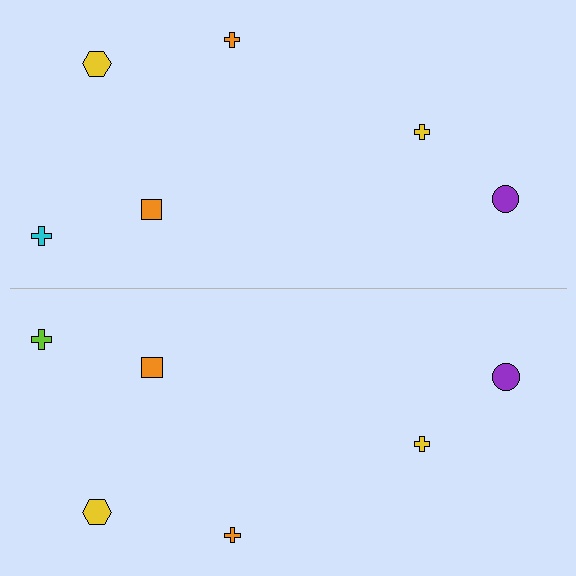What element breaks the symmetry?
The lime cross on the bottom side breaks the symmetry — its mirror counterpart is cyan.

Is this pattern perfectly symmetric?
No, the pattern is not perfectly symmetric. The lime cross on the bottom side breaks the symmetry — its mirror counterpart is cyan.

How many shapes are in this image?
There are 12 shapes in this image.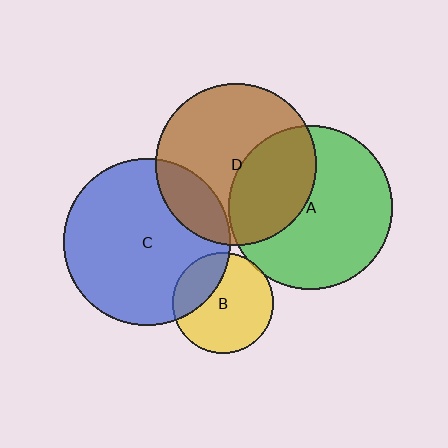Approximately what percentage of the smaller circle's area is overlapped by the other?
Approximately 5%.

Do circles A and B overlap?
Yes.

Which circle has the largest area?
Circle C (blue).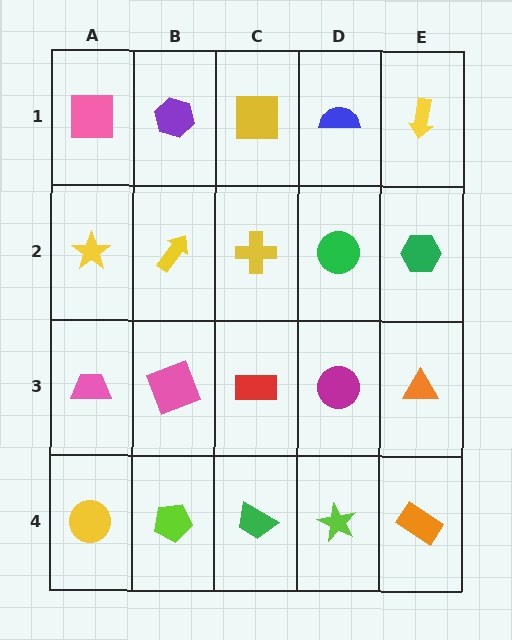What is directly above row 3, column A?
A yellow star.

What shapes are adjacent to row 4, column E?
An orange triangle (row 3, column E), a lime star (row 4, column D).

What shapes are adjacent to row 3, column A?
A yellow star (row 2, column A), a yellow circle (row 4, column A), a pink square (row 3, column B).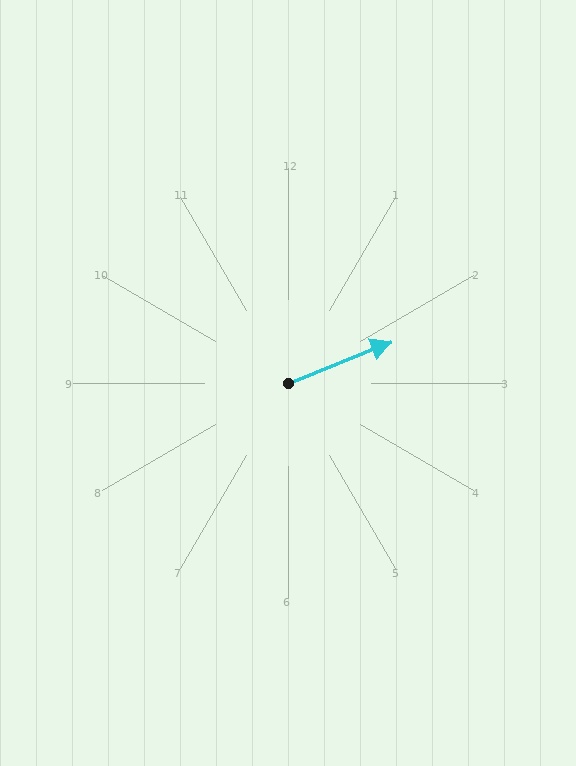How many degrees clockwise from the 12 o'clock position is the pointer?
Approximately 68 degrees.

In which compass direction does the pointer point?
East.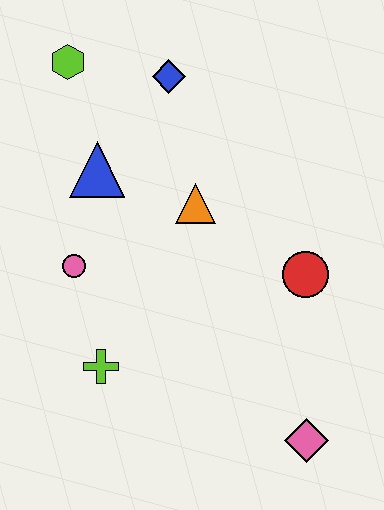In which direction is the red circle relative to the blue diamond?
The red circle is below the blue diamond.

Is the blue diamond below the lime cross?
No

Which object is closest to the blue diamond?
The lime hexagon is closest to the blue diamond.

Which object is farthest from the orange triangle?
The pink diamond is farthest from the orange triangle.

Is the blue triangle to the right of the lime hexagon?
Yes